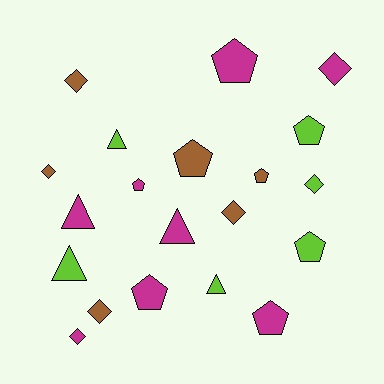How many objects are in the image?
There are 20 objects.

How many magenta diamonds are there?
There are 2 magenta diamonds.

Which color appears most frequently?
Magenta, with 8 objects.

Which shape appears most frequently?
Pentagon, with 8 objects.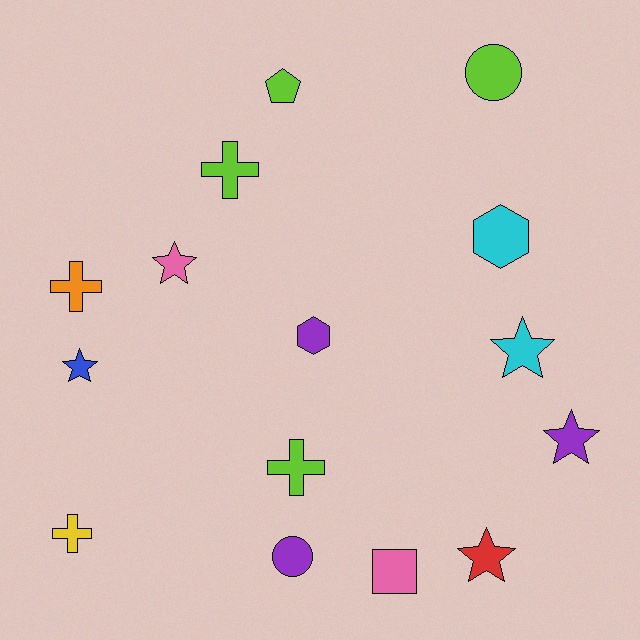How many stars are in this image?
There are 5 stars.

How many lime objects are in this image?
There are 4 lime objects.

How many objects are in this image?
There are 15 objects.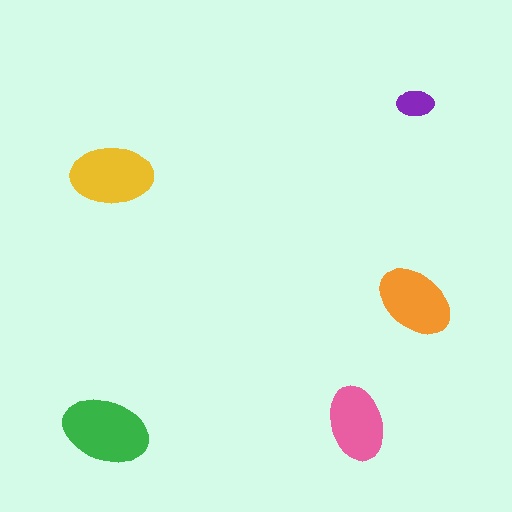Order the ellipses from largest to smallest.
the green one, the yellow one, the orange one, the pink one, the purple one.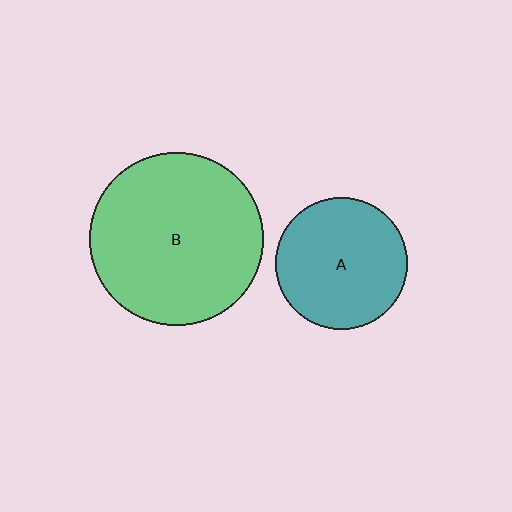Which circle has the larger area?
Circle B (green).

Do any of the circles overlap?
No, none of the circles overlap.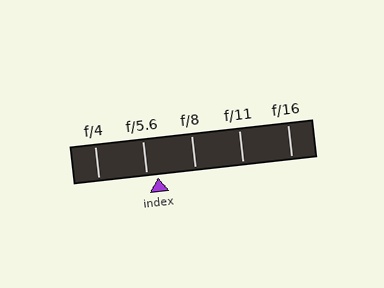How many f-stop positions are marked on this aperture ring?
There are 5 f-stop positions marked.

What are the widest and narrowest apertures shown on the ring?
The widest aperture shown is f/4 and the narrowest is f/16.